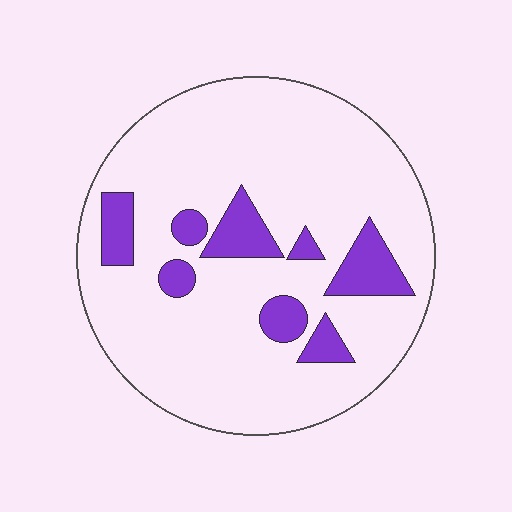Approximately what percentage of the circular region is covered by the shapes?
Approximately 15%.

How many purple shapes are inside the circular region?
8.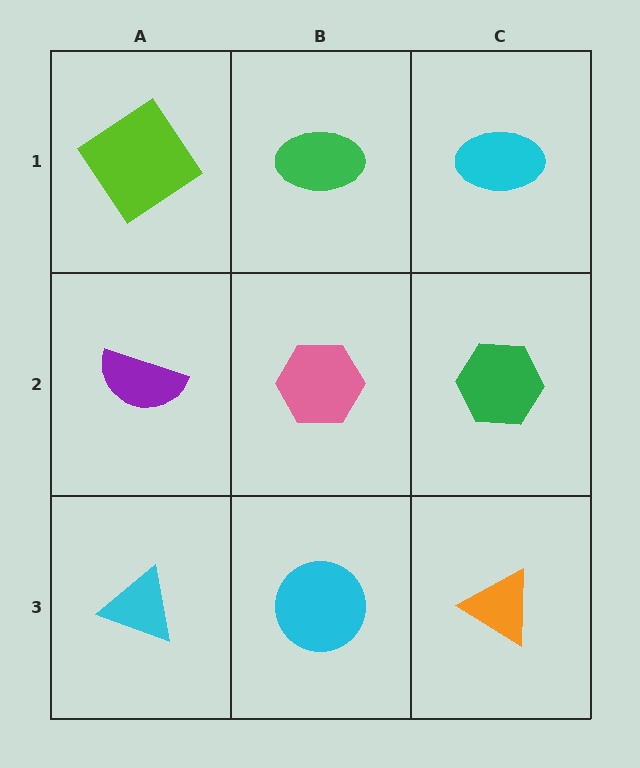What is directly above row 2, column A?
A lime diamond.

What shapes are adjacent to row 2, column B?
A green ellipse (row 1, column B), a cyan circle (row 3, column B), a purple semicircle (row 2, column A), a green hexagon (row 2, column C).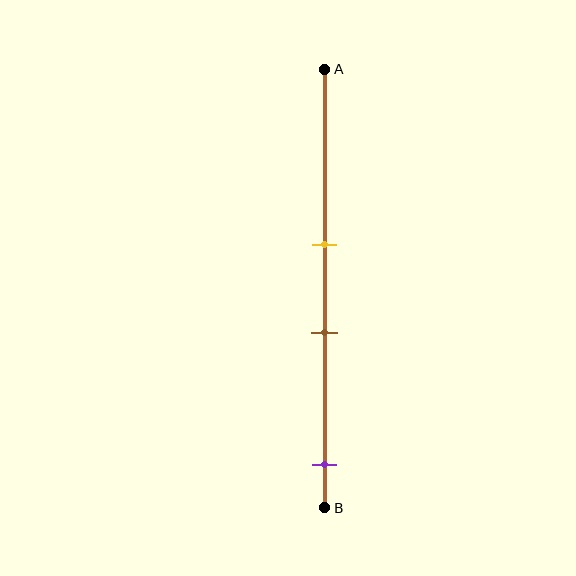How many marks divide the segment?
There are 3 marks dividing the segment.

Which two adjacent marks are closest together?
The yellow and brown marks are the closest adjacent pair.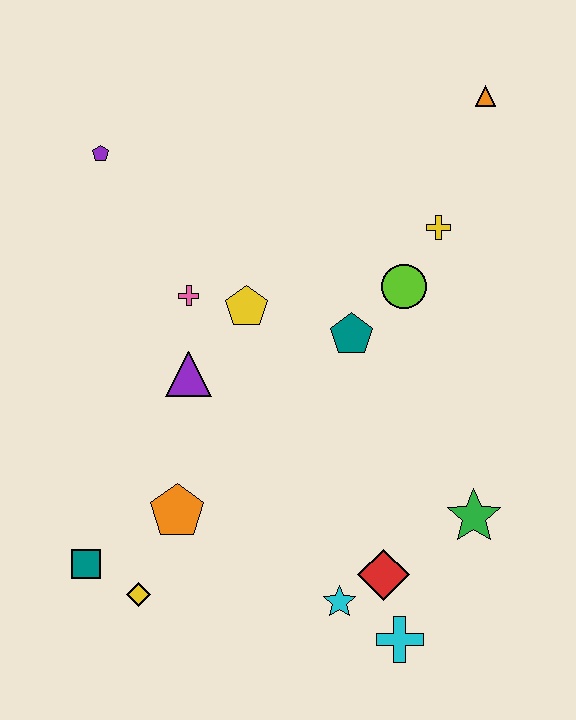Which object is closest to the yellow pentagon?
The pink cross is closest to the yellow pentagon.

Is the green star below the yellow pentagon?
Yes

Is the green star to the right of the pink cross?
Yes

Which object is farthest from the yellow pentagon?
The cyan cross is farthest from the yellow pentagon.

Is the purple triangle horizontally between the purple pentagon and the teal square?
No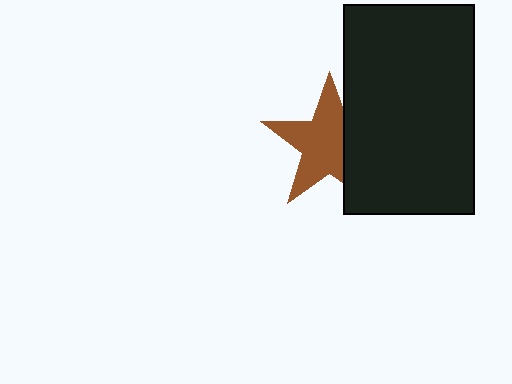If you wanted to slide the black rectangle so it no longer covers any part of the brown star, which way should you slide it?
Slide it right — that is the most direct way to separate the two shapes.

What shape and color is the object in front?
The object in front is a black rectangle.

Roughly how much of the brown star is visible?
Most of it is visible (roughly 69%).